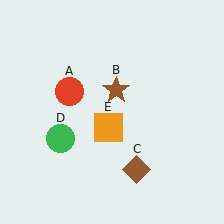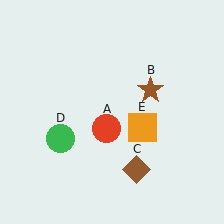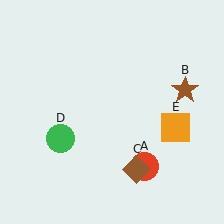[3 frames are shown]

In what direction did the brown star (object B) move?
The brown star (object B) moved right.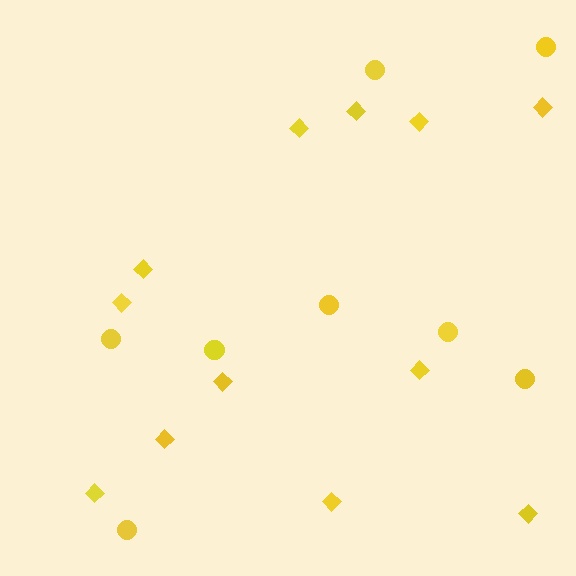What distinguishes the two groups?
There are 2 groups: one group of circles (8) and one group of diamonds (12).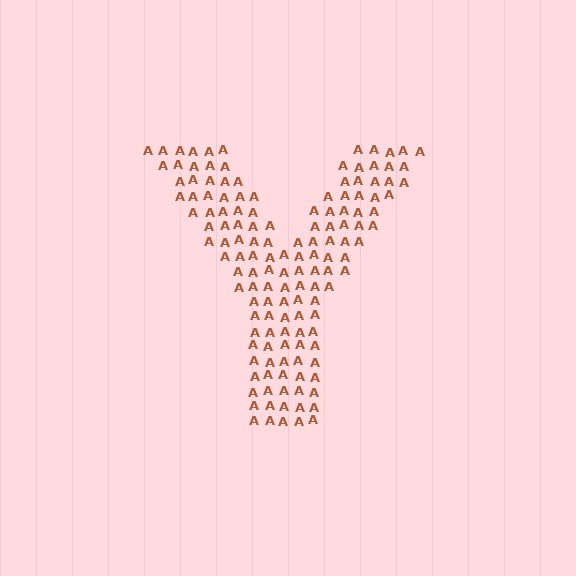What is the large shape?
The large shape is the letter Y.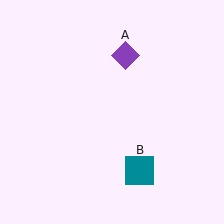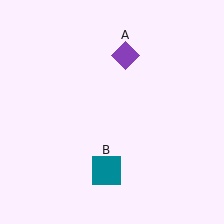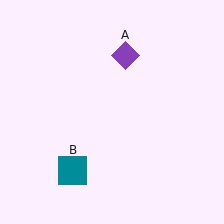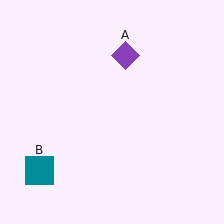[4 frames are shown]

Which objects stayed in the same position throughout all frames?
Purple diamond (object A) remained stationary.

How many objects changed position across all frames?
1 object changed position: teal square (object B).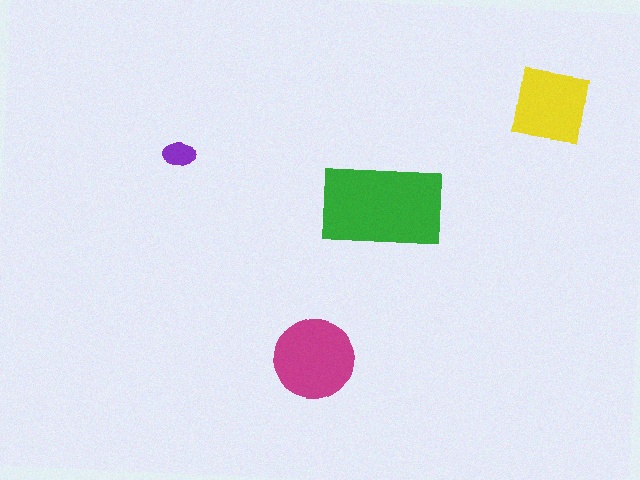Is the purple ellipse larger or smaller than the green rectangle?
Smaller.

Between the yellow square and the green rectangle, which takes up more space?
The green rectangle.